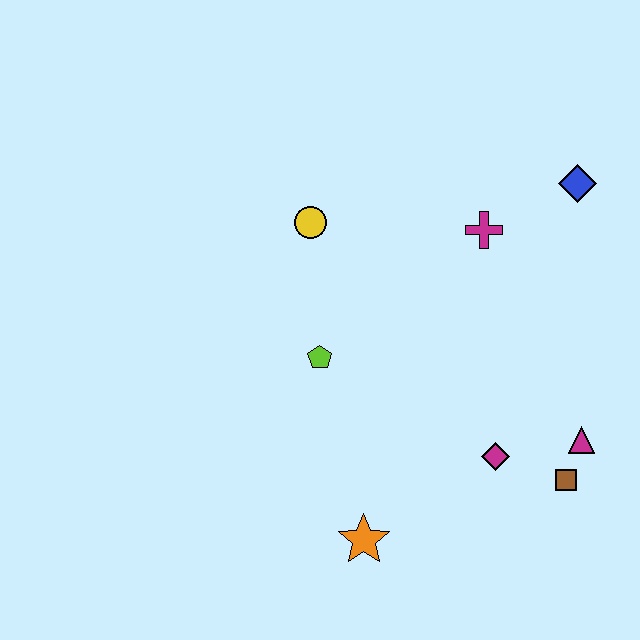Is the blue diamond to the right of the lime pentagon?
Yes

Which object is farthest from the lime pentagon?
The blue diamond is farthest from the lime pentagon.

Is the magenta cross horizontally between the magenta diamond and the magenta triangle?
No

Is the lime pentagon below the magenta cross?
Yes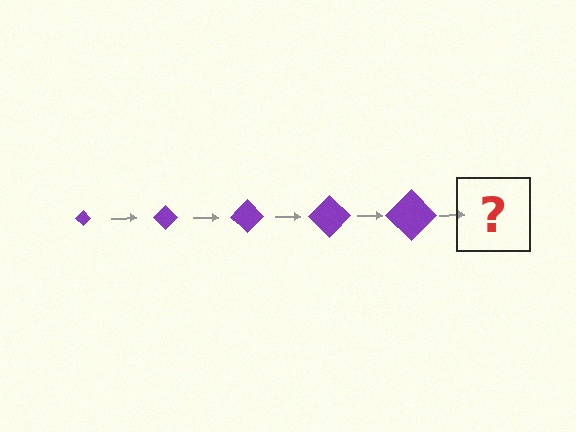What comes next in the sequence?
The next element should be a purple diamond, larger than the previous one.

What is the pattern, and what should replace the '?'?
The pattern is that the diamond gets progressively larger each step. The '?' should be a purple diamond, larger than the previous one.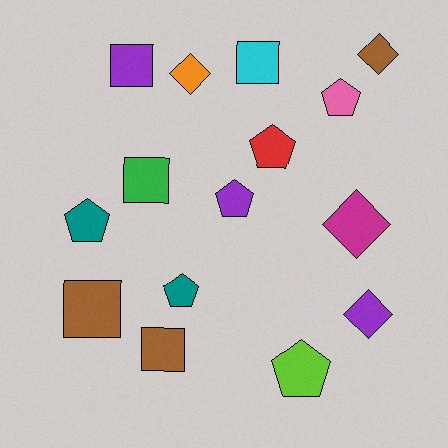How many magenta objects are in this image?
There is 1 magenta object.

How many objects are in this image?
There are 15 objects.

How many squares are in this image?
There are 5 squares.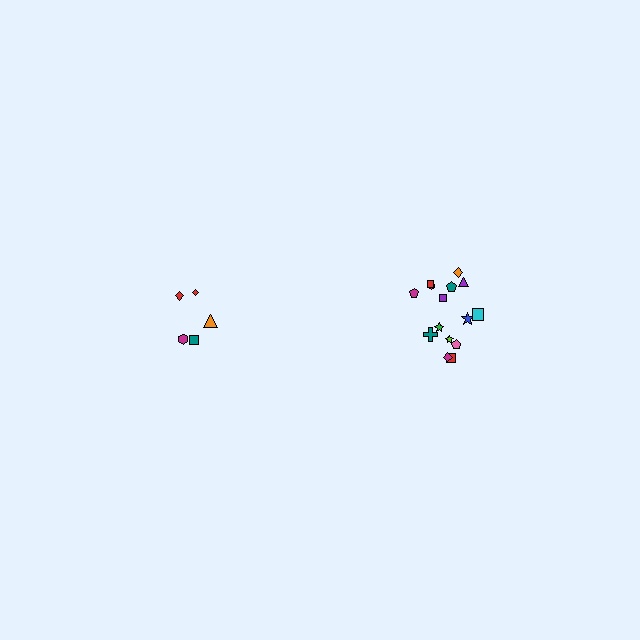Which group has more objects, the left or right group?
The right group.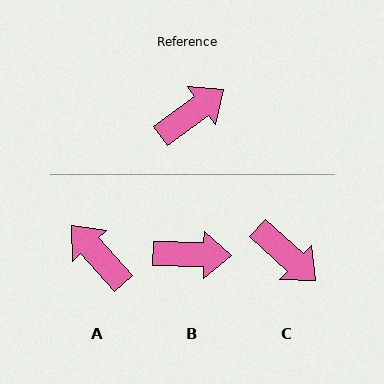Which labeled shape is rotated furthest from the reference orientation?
A, about 96 degrees away.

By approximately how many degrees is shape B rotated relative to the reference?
Approximately 37 degrees clockwise.